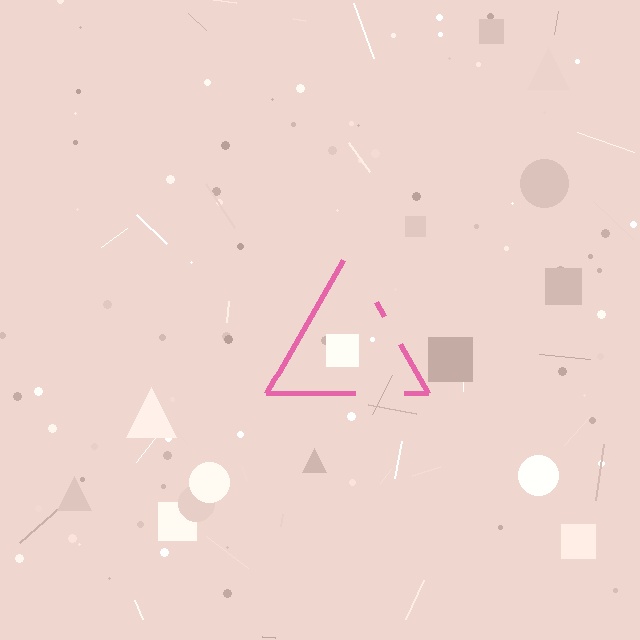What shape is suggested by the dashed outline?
The dashed outline suggests a triangle.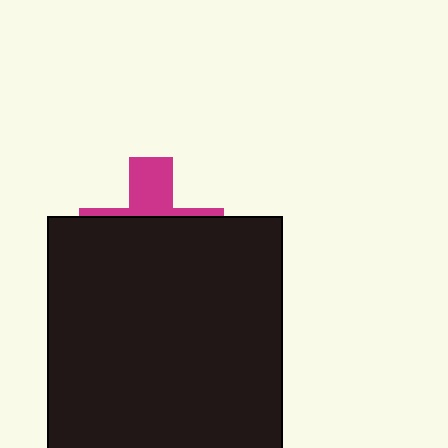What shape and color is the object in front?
The object in front is a black square.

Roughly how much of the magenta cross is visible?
A small part of it is visible (roughly 31%).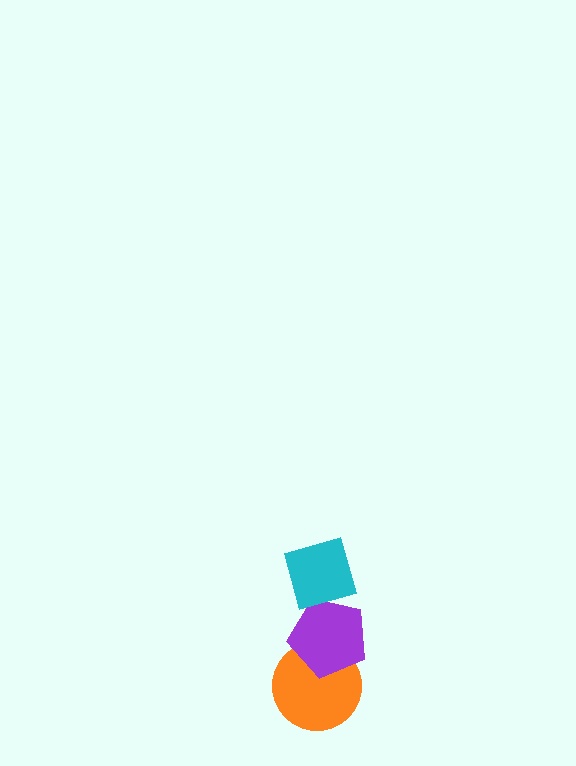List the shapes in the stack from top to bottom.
From top to bottom: the cyan diamond, the purple pentagon, the orange circle.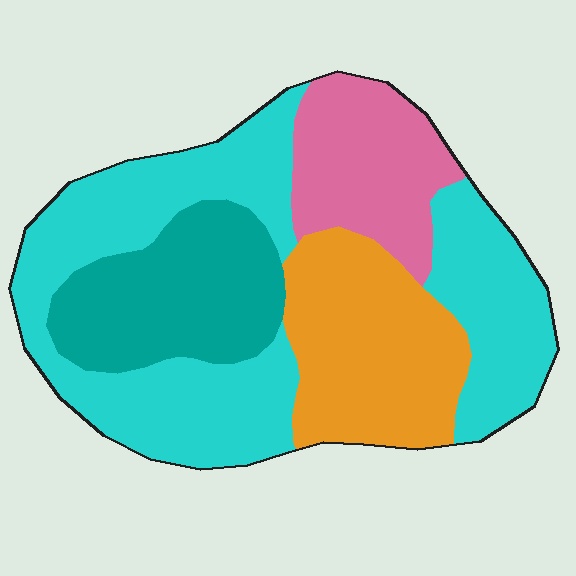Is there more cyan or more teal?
Cyan.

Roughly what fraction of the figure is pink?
Pink takes up about one sixth (1/6) of the figure.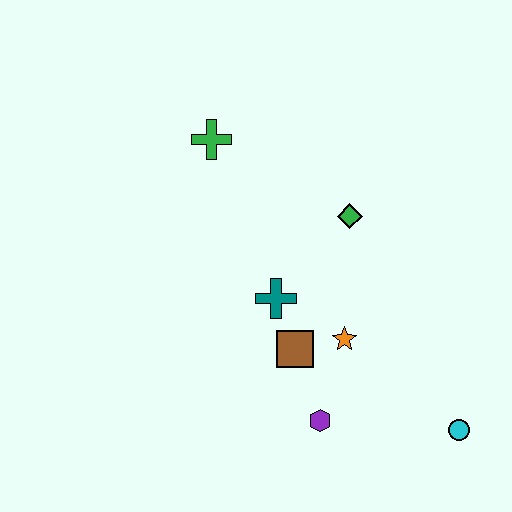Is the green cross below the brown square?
No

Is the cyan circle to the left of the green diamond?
No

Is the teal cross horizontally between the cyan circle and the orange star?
No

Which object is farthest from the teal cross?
The cyan circle is farthest from the teal cross.